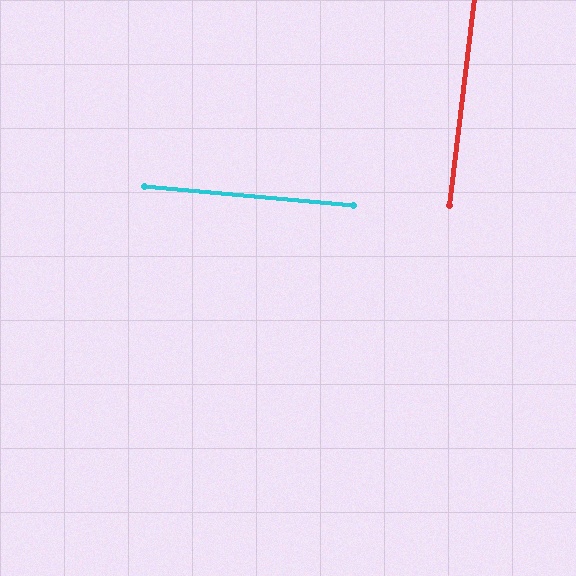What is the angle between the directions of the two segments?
Approximately 88 degrees.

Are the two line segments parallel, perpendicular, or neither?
Perpendicular — they meet at approximately 88°.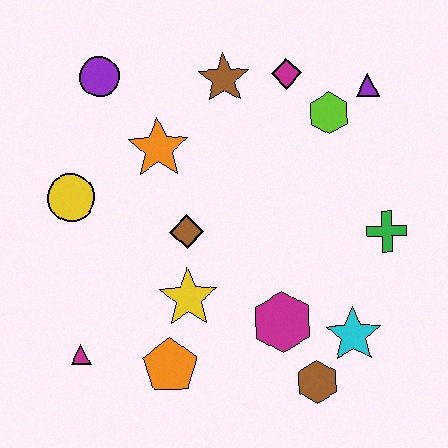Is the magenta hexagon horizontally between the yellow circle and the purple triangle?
Yes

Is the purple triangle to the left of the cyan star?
No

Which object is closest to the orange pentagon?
The yellow star is closest to the orange pentagon.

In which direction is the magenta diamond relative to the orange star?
The magenta diamond is to the right of the orange star.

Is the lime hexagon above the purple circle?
No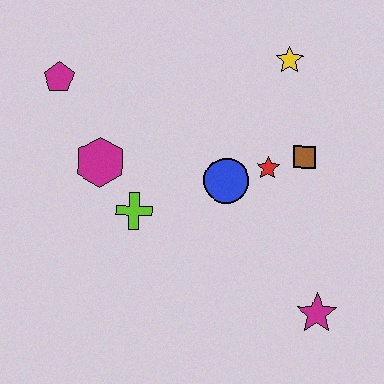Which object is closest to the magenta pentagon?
The magenta hexagon is closest to the magenta pentagon.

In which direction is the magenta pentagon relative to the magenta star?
The magenta pentagon is to the left of the magenta star.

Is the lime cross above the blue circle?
No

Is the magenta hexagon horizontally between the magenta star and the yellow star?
No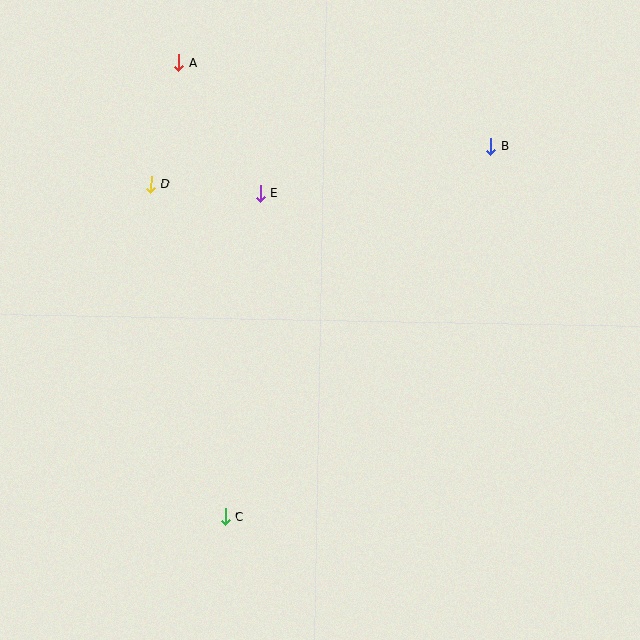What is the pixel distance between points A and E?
The distance between A and E is 154 pixels.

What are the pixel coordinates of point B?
Point B is at (491, 147).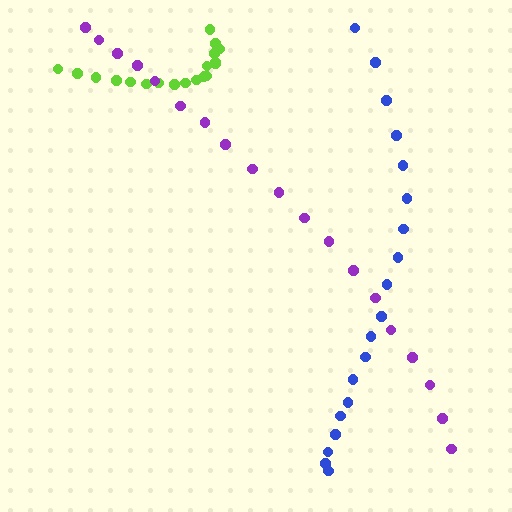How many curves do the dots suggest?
There are 3 distinct paths.